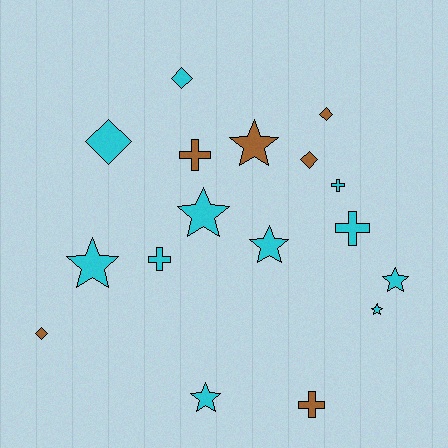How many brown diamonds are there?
There are 3 brown diamonds.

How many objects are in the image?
There are 17 objects.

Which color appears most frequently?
Cyan, with 11 objects.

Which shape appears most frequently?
Star, with 7 objects.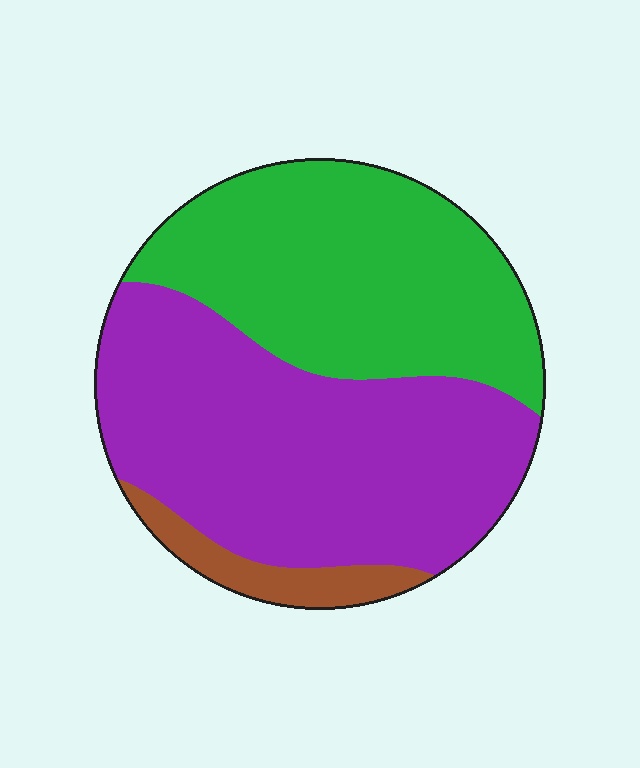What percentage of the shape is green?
Green covers around 40% of the shape.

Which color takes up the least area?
Brown, at roughly 5%.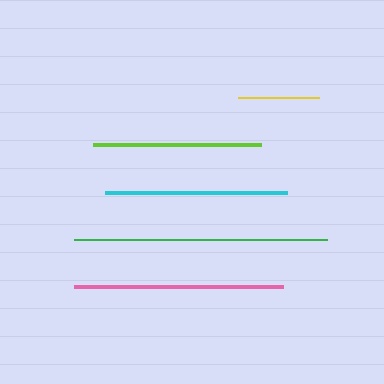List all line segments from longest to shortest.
From longest to shortest: green, pink, cyan, lime, yellow.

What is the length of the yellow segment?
The yellow segment is approximately 81 pixels long.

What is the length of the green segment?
The green segment is approximately 253 pixels long.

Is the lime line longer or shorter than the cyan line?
The cyan line is longer than the lime line.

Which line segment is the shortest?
The yellow line is the shortest at approximately 81 pixels.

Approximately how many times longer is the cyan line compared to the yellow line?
The cyan line is approximately 2.2 times the length of the yellow line.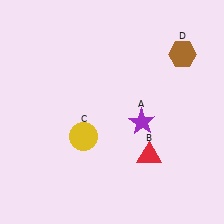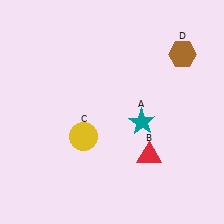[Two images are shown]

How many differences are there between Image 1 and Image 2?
There is 1 difference between the two images.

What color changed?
The star (A) changed from purple in Image 1 to teal in Image 2.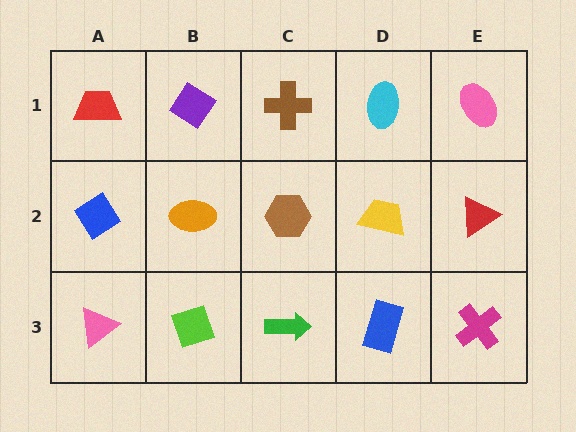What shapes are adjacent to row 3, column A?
A blue diamond (row 2, column A), a lime diamond (row 3, column B).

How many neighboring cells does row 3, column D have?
3.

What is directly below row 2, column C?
A green arrow.